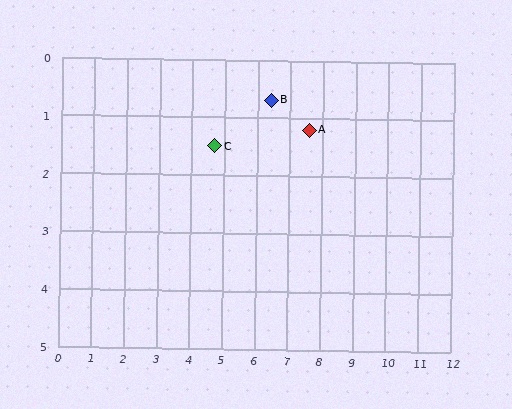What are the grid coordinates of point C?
Point C is at approximately (4.7, 1.5).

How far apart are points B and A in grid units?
Points B and A are about 1.3 grid units apart.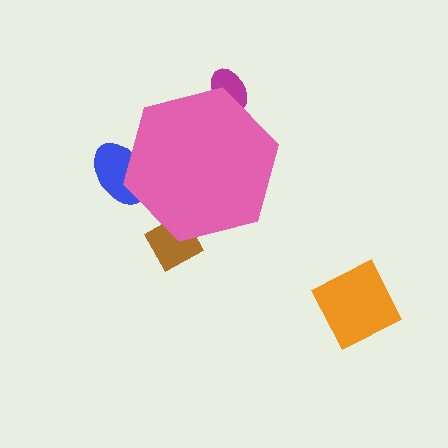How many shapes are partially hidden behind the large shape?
3 shapes are partially hidden.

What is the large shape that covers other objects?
A pink hexagon.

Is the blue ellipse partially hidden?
Yes, the blue ellipse is partially hidden behind the pink hexagon.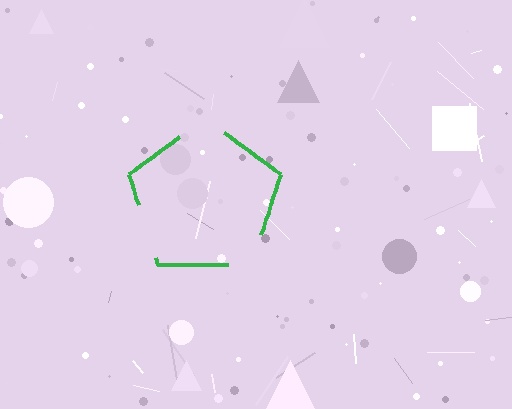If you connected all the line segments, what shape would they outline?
They would outline a pentagon.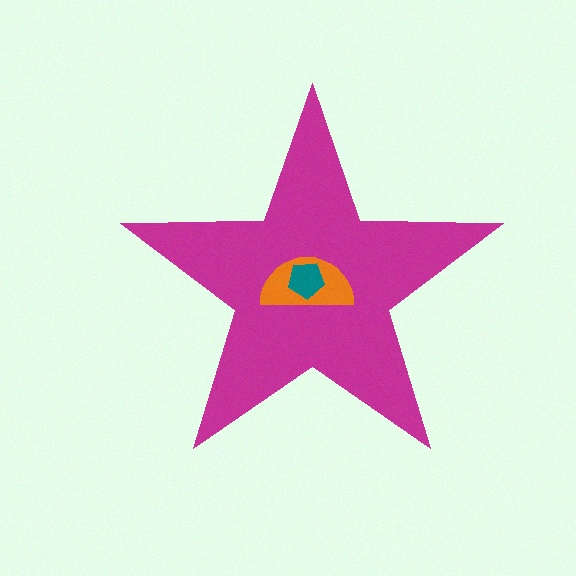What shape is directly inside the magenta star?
The orange semicircle.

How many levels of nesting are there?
3.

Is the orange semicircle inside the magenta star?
Yes.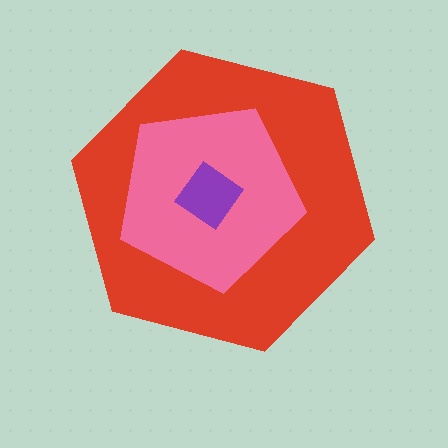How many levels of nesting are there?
3.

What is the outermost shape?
The red hexagon.